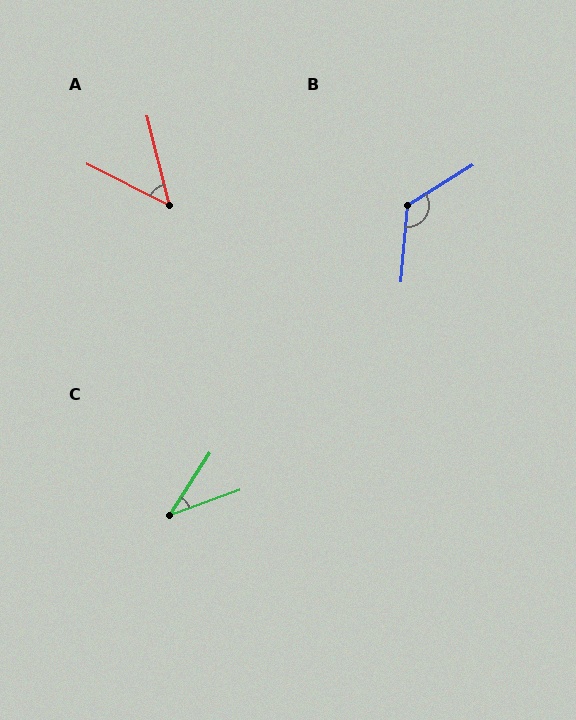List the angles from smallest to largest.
C (37°), A (49°), B (126°).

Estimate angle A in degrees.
Approximately 49 degrees.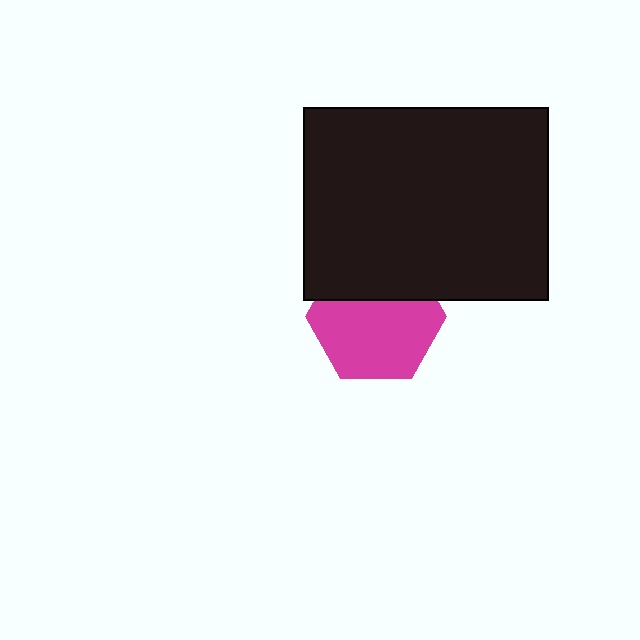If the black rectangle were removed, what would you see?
You would see the complete magenta hexagon.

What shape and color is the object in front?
The object in front is a black rectangle.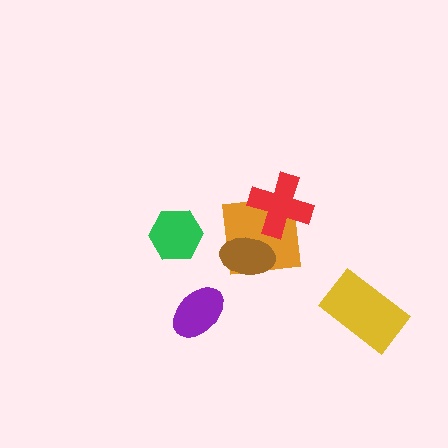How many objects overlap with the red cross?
1 object overlaps with the red cross.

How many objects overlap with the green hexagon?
0 objects overlap with the green hexagon.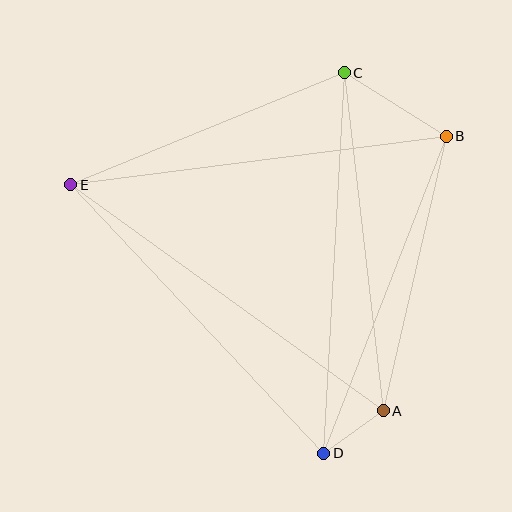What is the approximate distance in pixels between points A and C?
The distance between A and C is approximately 340 pixels.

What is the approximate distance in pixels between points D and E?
The distance between D and E is approximately 369 pixels.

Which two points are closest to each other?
Points A and D are closest to each other.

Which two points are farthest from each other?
Points A and E are farthest from each other.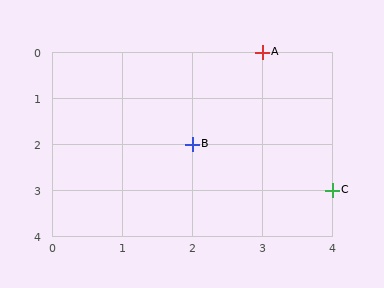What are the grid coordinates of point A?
Point A is at grid coordinates (3, 0).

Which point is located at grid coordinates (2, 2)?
Point B is at (2, 2).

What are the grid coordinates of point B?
Point B is at grid coordinates (2, 2).